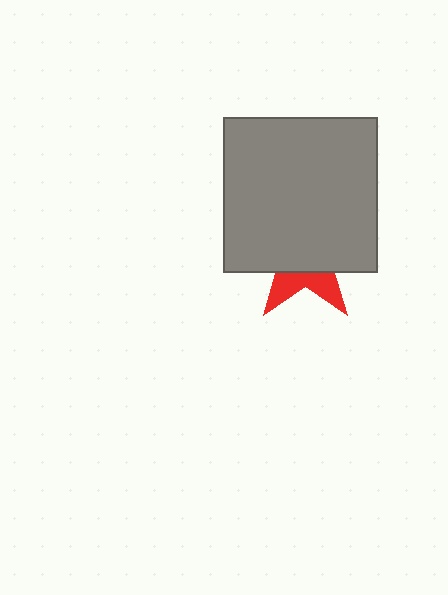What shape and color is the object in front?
The object in front is a gray square.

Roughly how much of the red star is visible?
A small part of it is visible (roughly 30%).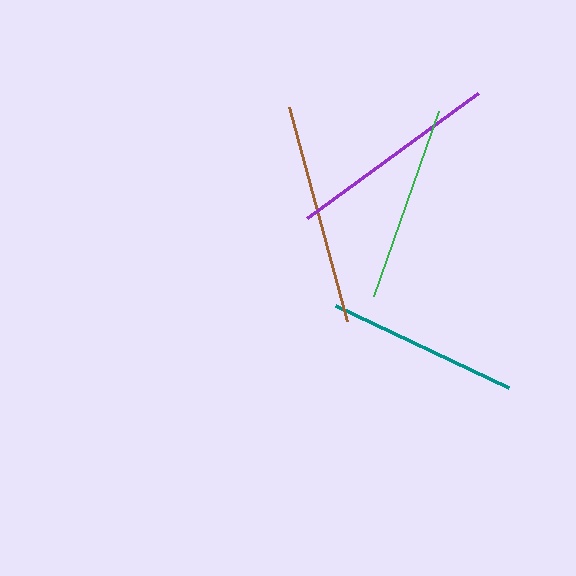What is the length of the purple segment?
The purple segment is approximately 211 pixels long.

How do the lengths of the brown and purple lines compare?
The brown and purple lines are approximately the same length.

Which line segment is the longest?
The brown line is the longest at approximately 222 pixels.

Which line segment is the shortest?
The teal line is the shortest at approximately 191 pixels.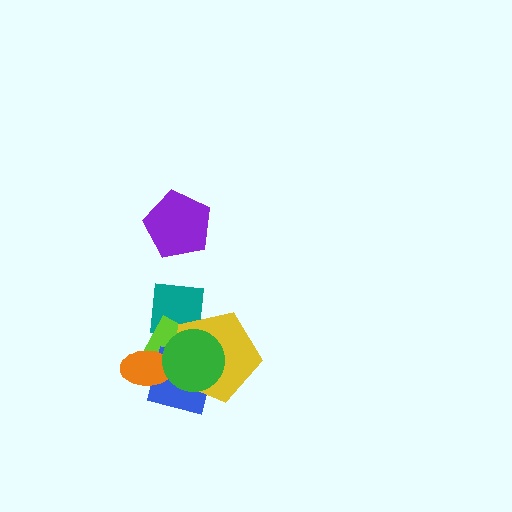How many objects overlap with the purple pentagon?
0 objects overlap with the purple pentagon.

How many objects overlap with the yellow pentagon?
4 objects overlap with the yellow pentagon.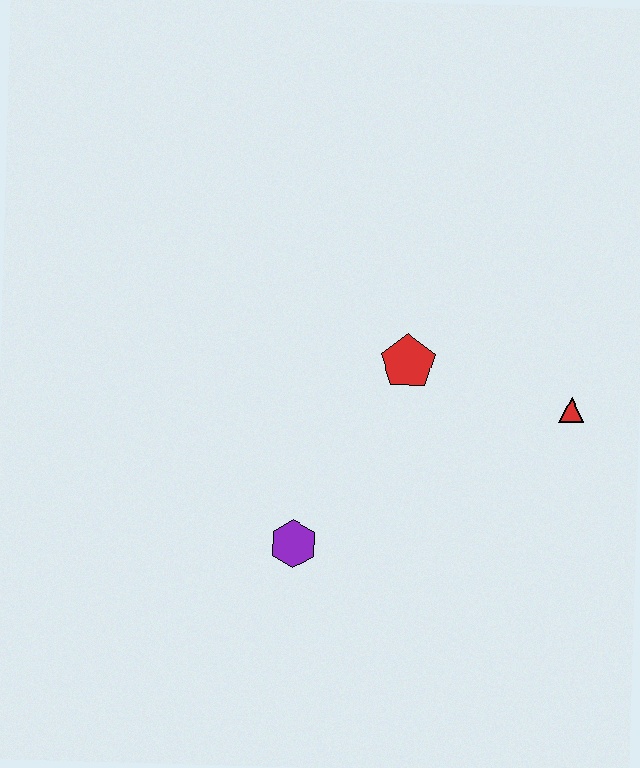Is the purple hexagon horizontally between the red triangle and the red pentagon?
No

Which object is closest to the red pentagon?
The red triangle is closest to the red pentagon.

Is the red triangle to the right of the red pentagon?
Yes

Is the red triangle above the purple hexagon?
Yes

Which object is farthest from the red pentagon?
The purple hexagon is farthest from the red pentagon.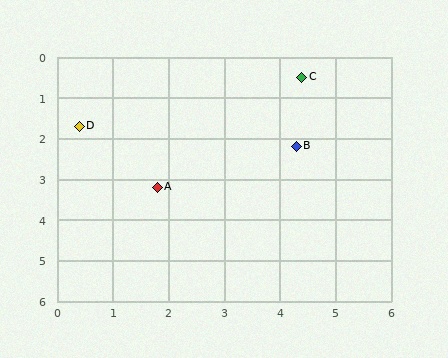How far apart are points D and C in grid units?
Points D and C are about 4.2 grid units apart.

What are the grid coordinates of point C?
Point C is at approximately (4.4, 0.5).